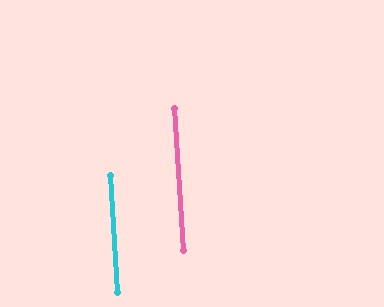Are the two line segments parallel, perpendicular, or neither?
Parallel — their directions differ by only 0.1°.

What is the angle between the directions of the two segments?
Approximately 0 degrees.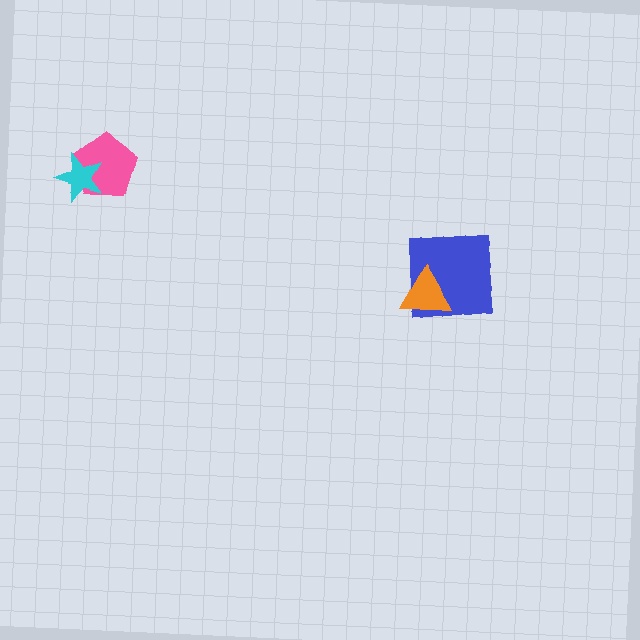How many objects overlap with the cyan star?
1 object overlaps with the cyan star.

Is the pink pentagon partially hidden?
Yes, it is partially covered by another shape.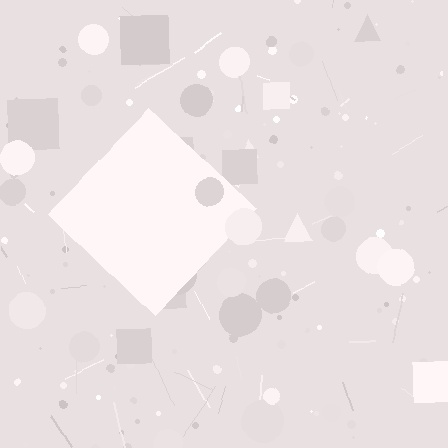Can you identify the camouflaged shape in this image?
The camouflaged shape is a diamond.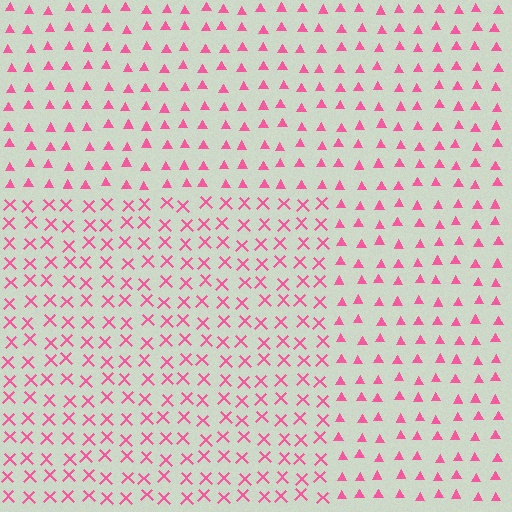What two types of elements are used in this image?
The image uses X marks inside the rectangle region and triangles outside it.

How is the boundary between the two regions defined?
The boundary is defined by a change in element shape: X marks inside vs. triangles outside. All elements share the same color and spacing.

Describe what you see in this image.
The image is filled with small pink elements arranged in a uniform grid. A rectangle-shaped region contains X marks, while the surrounding area contains triangles. The boundary is defined purely by the change in element shape.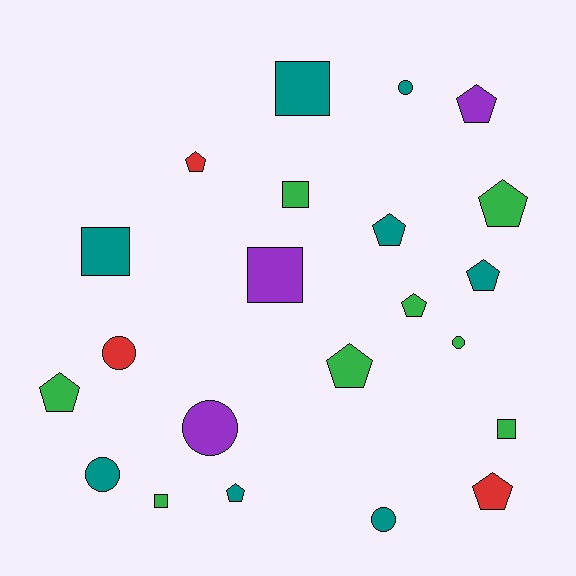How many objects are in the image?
There are 22 objects.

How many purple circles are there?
There is 1 purple circle.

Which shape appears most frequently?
Pentagon, with 10 objects.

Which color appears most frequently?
Teal, with 8 objects.